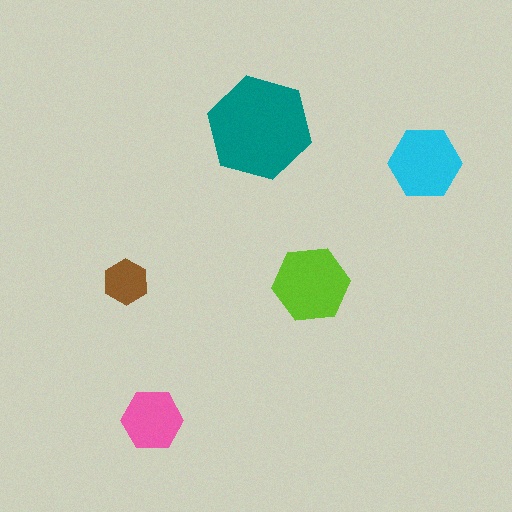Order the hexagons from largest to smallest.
the teal one, the lime one, the cyan one, the pink one, the brown one.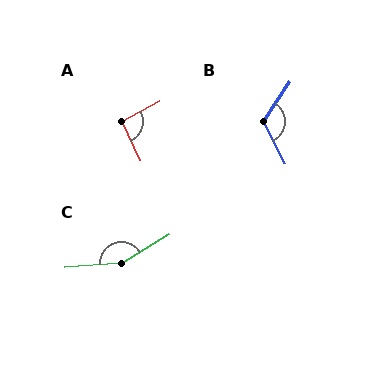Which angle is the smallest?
A, at approximately 92 degrees.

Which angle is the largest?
C, at approximately 153 degrees.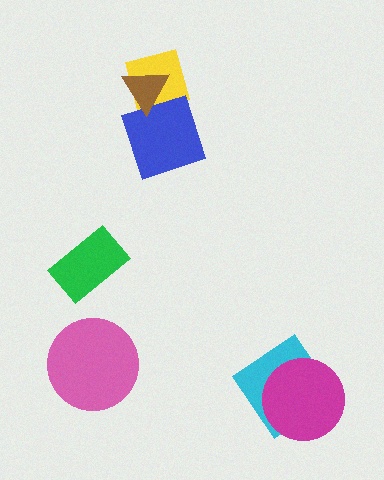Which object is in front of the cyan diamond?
The magenta circle is in front of the cyan diamond.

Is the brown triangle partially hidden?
No, no other shape covers it.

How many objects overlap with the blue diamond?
2 objects overlap with the blue diamond.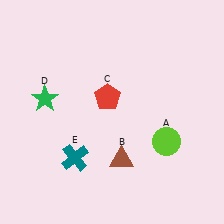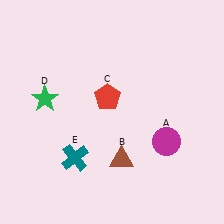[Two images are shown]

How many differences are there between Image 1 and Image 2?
There is 1 difference between the two images.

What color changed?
The circle (A) changed from lime in Image 1 to magenta in Image 2.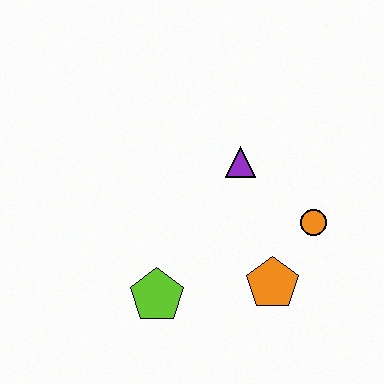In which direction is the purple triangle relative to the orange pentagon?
The purple triangle is above the orange pentagon.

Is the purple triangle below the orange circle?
No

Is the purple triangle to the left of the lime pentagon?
No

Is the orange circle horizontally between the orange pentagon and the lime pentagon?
No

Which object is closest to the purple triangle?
The orange circle is closest to the purple triangle.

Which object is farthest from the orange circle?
The lime pentagon is farthest from the orange circle.